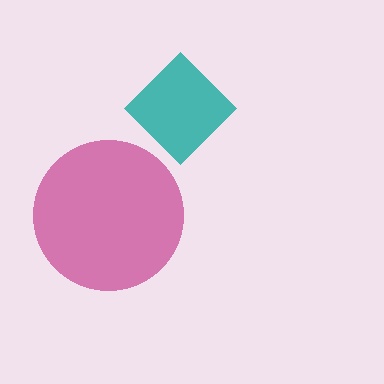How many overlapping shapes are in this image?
There are 2 overlapping shapes in the image.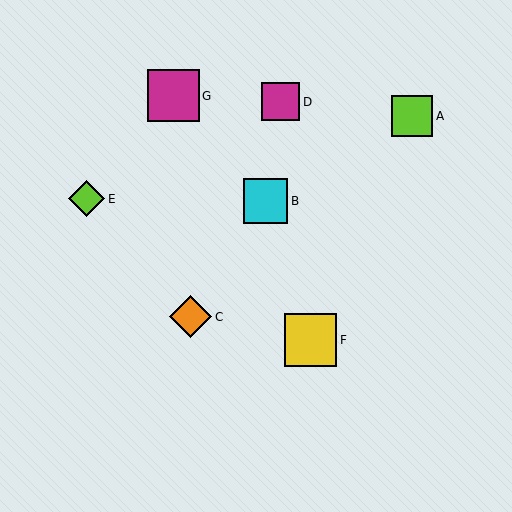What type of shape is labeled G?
Shape G is a magenta square.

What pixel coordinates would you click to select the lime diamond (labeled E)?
Click at (87, 199) to select the lime diamond E.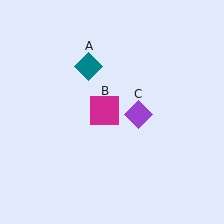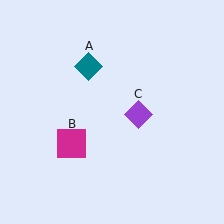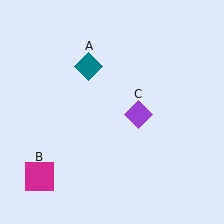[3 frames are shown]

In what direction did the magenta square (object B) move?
The magenta square (object B) moved down and to the left.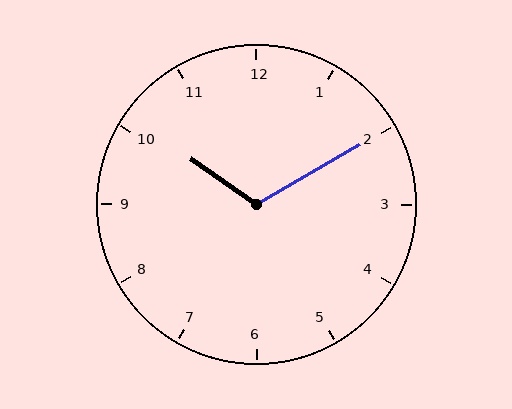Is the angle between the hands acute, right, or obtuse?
It is obtuse.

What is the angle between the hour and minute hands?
Approximately 115 degrees.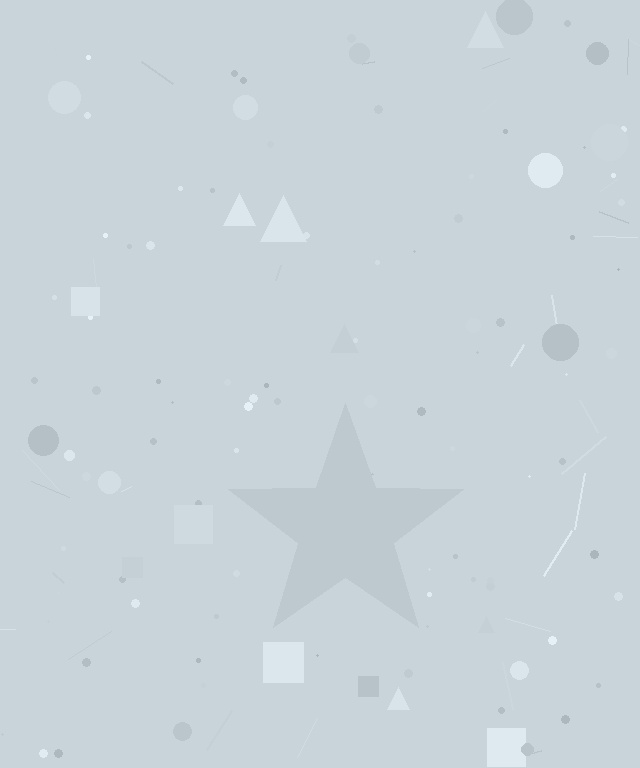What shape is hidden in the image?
A star is hidden in the image.